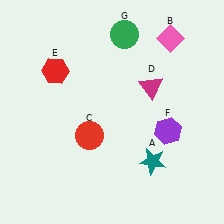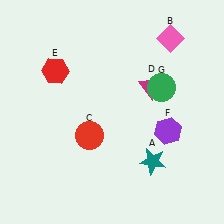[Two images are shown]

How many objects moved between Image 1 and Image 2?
1 object moved between the two images.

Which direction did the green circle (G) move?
The green circle (G) moved down.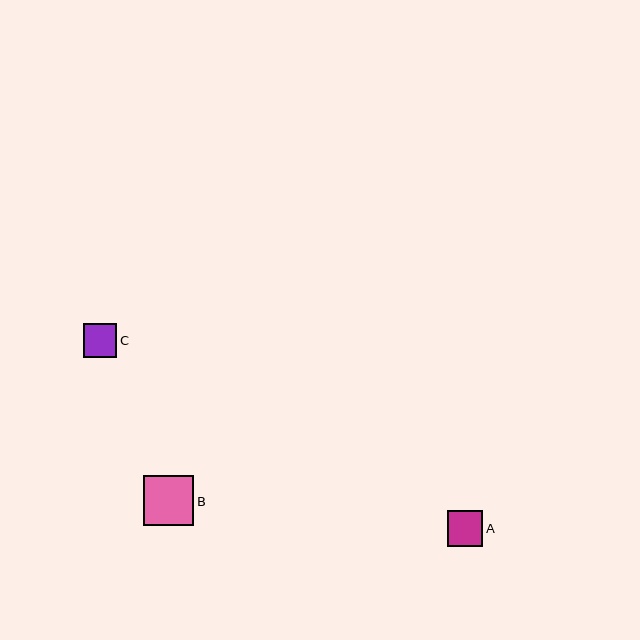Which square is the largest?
Square B is the largest with a size of approximately 51 pixels.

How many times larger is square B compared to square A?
Square B is approximately 1.4 times the size of square A.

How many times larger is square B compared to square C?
Square B is approximately 1.5 times the size of square C.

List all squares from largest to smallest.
From largest to smallest: B, A, C.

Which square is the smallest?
Square C is the smallest with a size of approximately 33 pixels.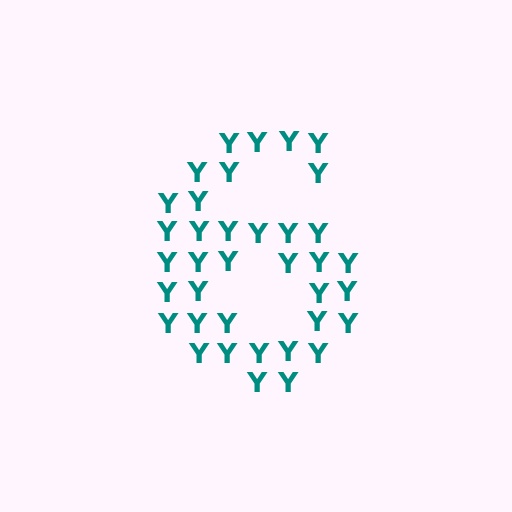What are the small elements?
The small elements are letter Y's.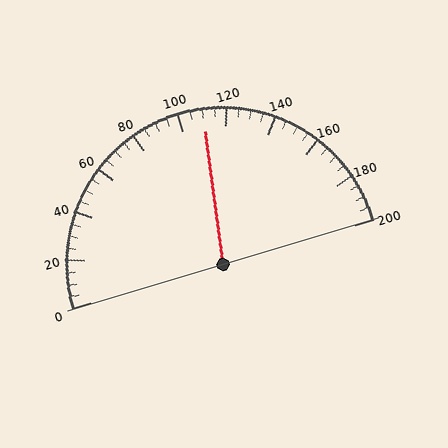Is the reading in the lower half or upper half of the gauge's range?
The reading is in the upper half of the range (0 to 200).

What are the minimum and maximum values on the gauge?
The gauge ranges from 0 to 200.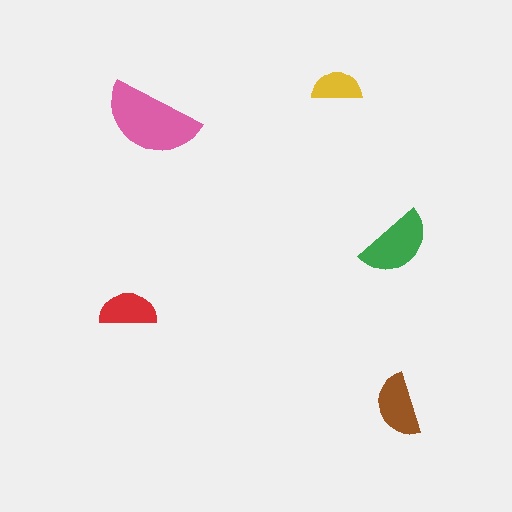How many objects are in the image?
There are 5 objects in the image.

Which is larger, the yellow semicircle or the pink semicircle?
The pink one.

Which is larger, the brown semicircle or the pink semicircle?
The pink one.